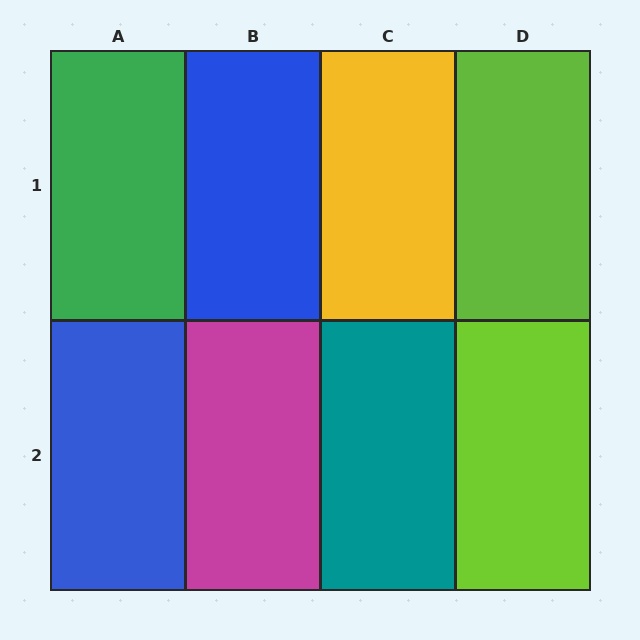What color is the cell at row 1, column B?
Blue.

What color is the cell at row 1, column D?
Lime.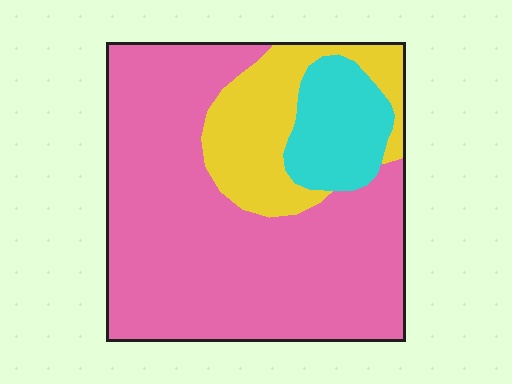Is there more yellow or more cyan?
Yellow.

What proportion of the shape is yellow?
Yellow takes up about one fifth (1/5) of the shape.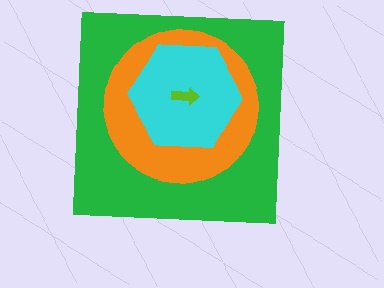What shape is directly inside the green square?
The orange circle.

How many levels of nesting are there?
4.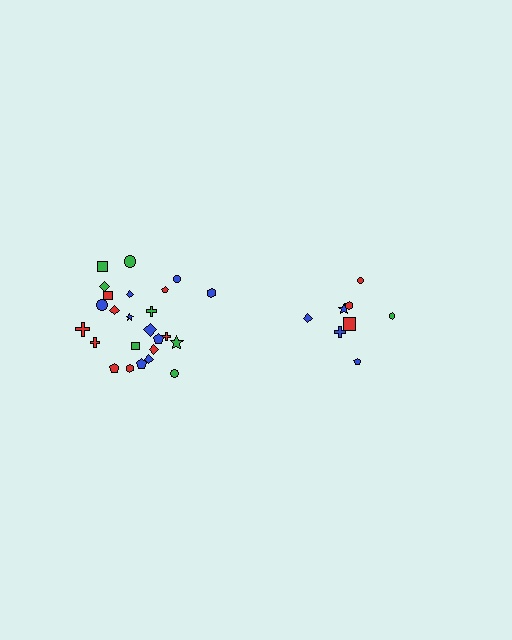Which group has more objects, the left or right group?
The left group.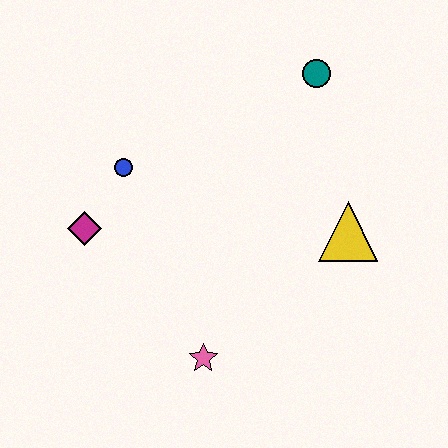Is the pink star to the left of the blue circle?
No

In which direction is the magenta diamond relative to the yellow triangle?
The magenta diamond is to the left of the yellow triangle.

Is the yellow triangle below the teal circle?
Yes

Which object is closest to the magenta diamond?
The blue circle is closest to the magenta diamond.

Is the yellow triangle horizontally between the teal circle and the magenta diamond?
No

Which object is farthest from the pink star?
The teal circle is farthest from the pink star.